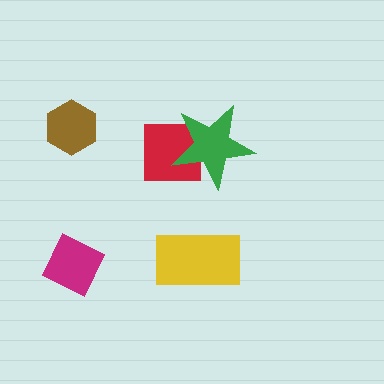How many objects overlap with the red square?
1 object overlaps with the red square.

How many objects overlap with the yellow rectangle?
0 objects overlap with the yellow rectangle.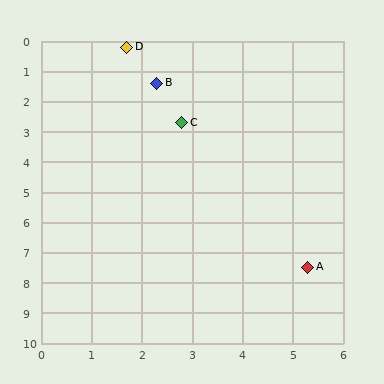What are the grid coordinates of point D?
Point D is at approximately (1.7, 0.2).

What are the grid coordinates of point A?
Point A is at approximately (5.3, 7.5).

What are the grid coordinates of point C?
Point C is at approximately (2.8, 2.7).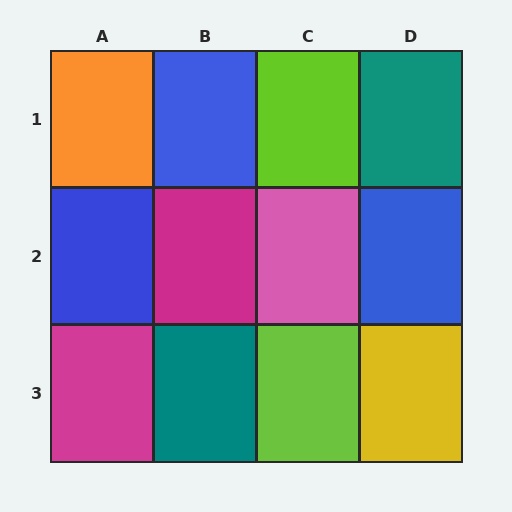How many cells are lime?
2 cells are lime.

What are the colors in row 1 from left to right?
Orange, blue, lime, teal.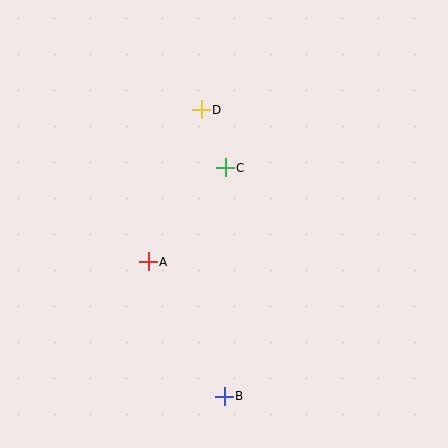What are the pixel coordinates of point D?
Point D is at (201, 110).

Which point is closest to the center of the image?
Point C at (225, 168) is closest to the center.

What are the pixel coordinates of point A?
Point A is at (148, 262).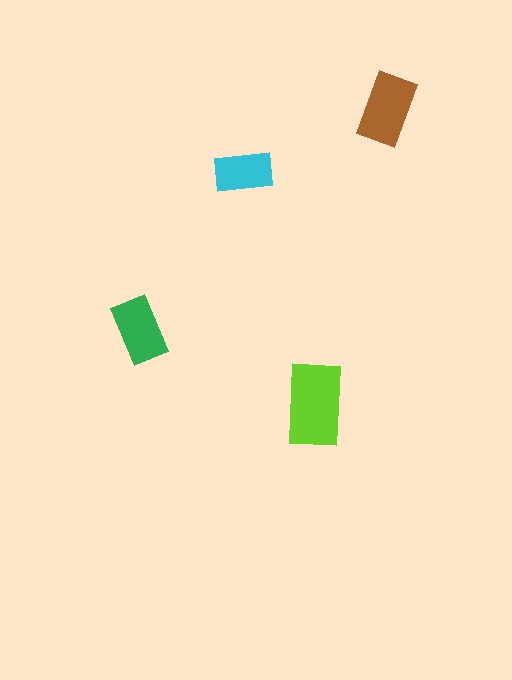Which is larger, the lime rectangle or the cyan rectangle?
The lime one.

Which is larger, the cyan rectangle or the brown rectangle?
The brown one.